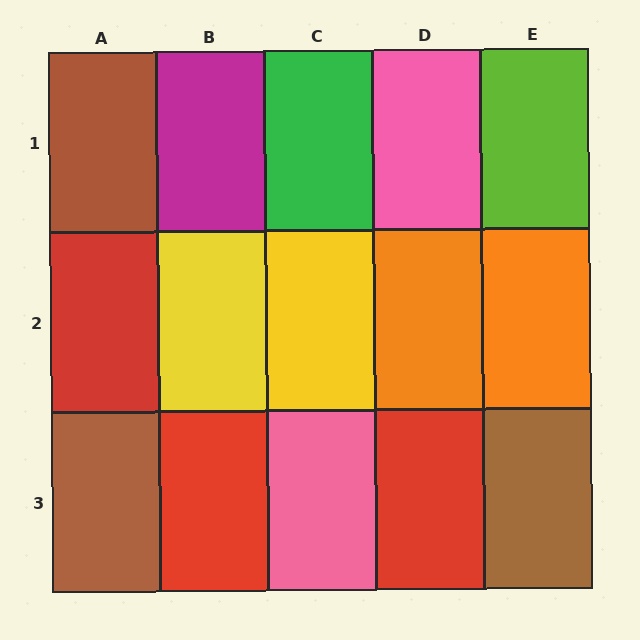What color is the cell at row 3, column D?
Red.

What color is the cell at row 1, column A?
Brown.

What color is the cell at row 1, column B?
Magenta.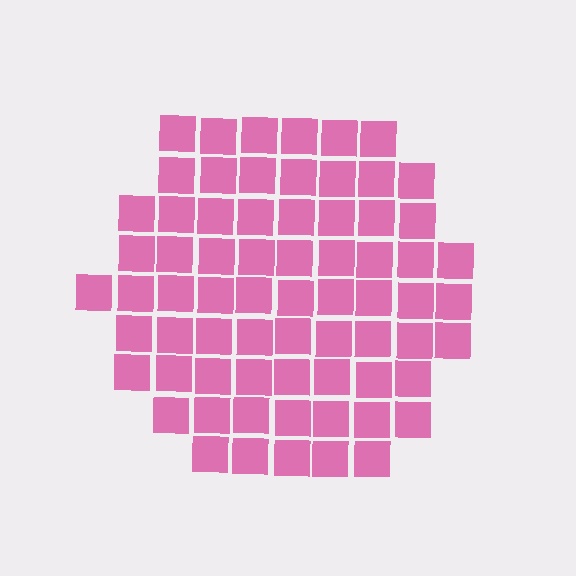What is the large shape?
The large shape is a hexagon.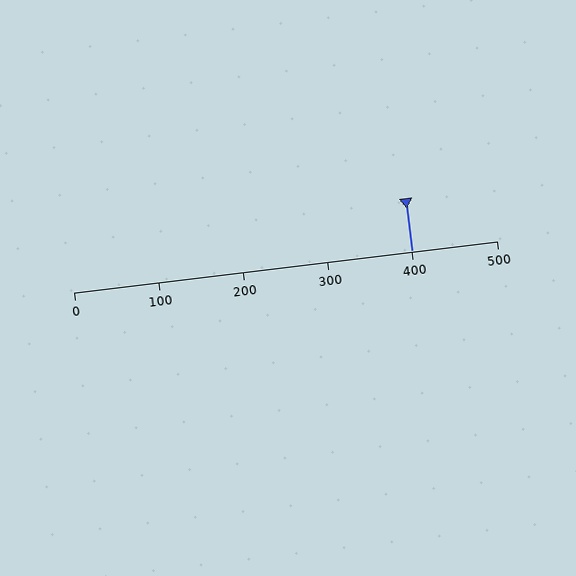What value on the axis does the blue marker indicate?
The marker indicates approximately 400.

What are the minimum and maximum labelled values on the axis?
The axis runs from 0 to 500.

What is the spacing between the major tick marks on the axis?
The major ticks are spaced 100 apart.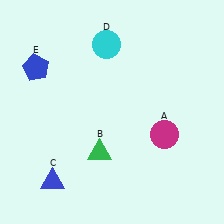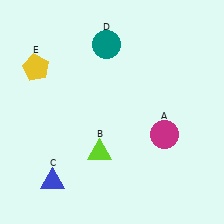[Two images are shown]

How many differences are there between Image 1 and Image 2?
There are 3 differences between the two images.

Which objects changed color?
B changed from green to lime. D changed from cyan to teal. E changed from blue to yellow.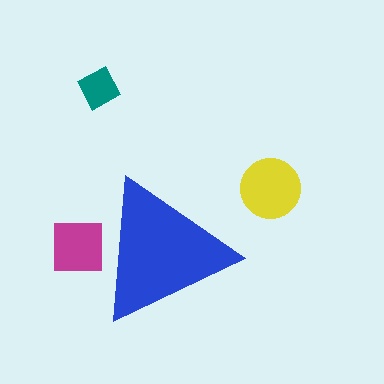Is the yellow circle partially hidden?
No, the yellow circle is fully visible.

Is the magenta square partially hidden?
Yes, the magenta square is partially hidden behind the blue triangle.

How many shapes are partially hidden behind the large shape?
1 shape is partially hidden.